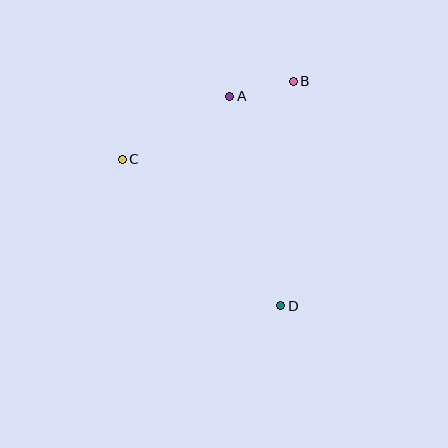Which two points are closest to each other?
Points A and B are closest to each other.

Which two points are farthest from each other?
Points B and D are farthest from each other.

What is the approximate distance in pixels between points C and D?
The distance between C and D is approximately 216 pixels.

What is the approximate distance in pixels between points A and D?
The distance between A and D is approximately 215 pixels.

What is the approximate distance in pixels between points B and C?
The distance between B and C is approximately 188 pixels.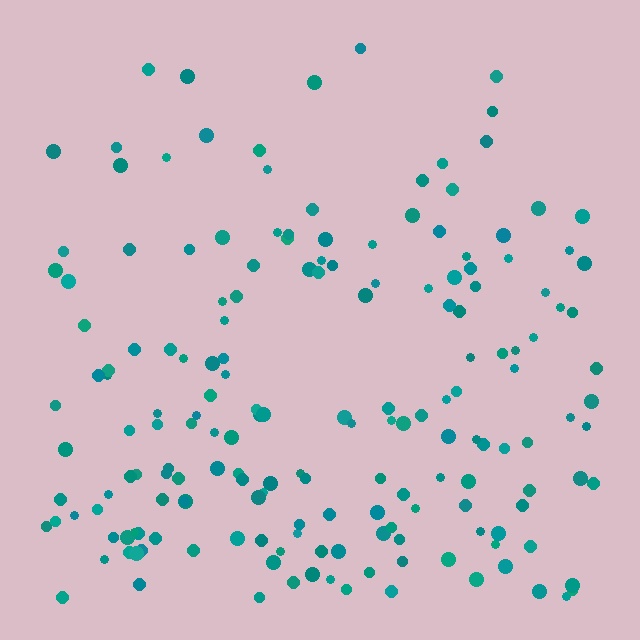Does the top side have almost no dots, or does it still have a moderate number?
Still a moderate number, just noticeably fewer than the bottom.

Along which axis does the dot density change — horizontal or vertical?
Vertical.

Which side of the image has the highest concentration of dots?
The bottom.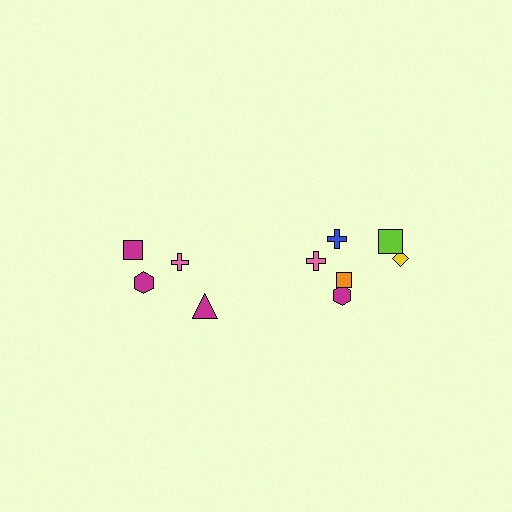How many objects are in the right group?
There are 6 objects.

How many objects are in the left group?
There are 4 objects.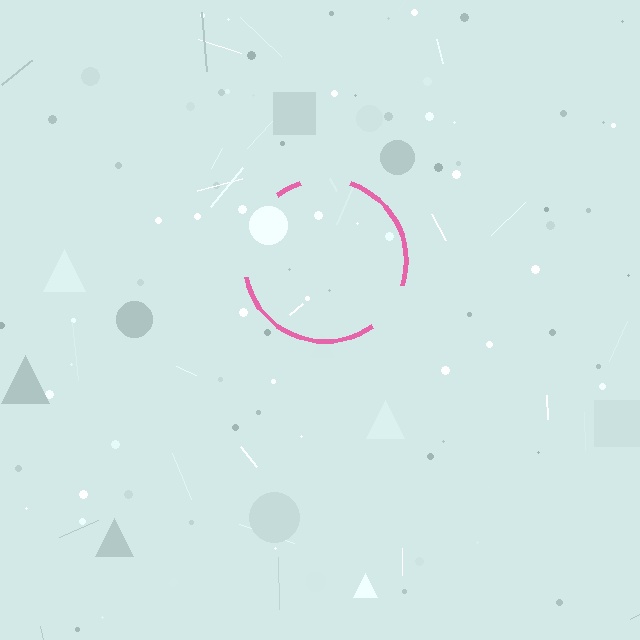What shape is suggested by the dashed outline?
The dashed outline suggests a circle.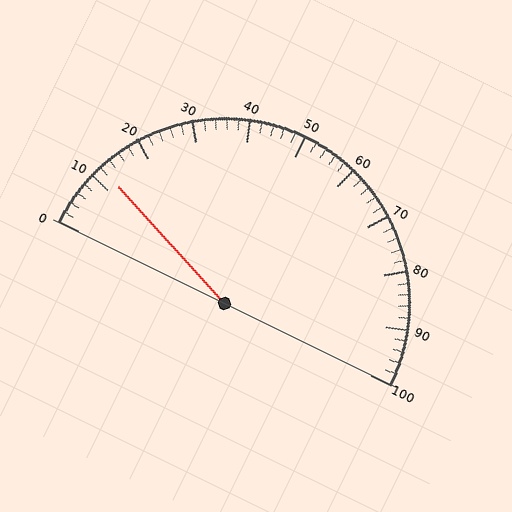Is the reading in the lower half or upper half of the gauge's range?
The reading is in the lower half of the range (0 to 100).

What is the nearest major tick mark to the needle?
The nearest major tick mark is 10.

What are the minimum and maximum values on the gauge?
The gauge ranges from 0 to 100.